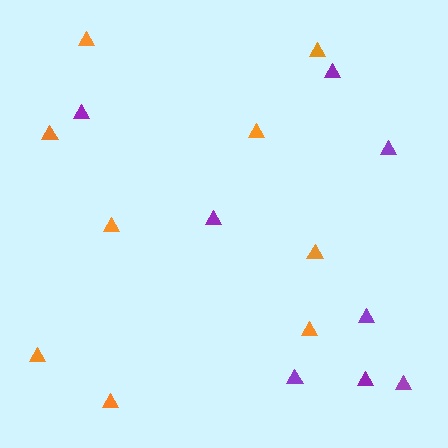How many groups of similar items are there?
There are 2 groups: one group of orange triangles (9) and one group of purple triangles (8).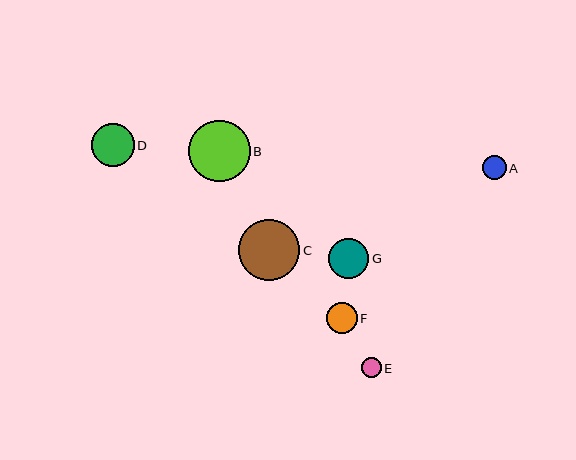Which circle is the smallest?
Circle E is the smallest with a size of approximately 20 pixels.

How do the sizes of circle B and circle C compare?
Circle B and circle C are approximately the same size.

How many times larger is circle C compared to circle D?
Circle C is approximately 1.4 times the size of circle D.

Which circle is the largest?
Circle B is the largest with a size of approximately 61 pixels.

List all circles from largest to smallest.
From largest to smallest: B, C, D, G, F, A, E.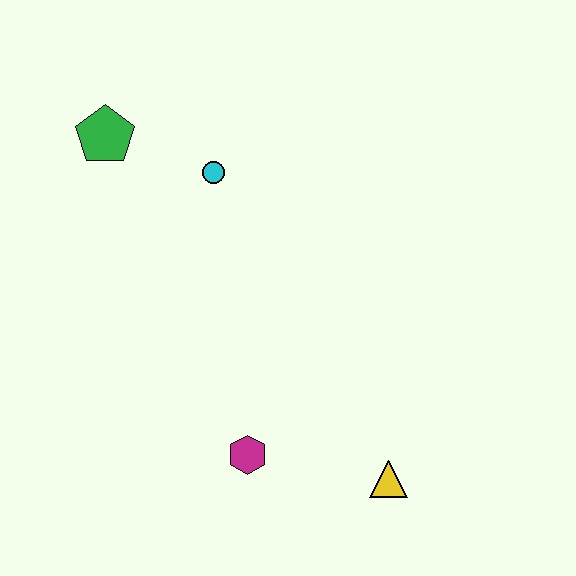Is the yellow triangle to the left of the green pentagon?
No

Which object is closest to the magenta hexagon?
The yellow triangle is closest to the magenta hexagon.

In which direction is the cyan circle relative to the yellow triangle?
The cyan circle is above the yellow triangle.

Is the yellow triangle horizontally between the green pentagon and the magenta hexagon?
No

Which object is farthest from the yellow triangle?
The green pentagon is farthest from the yellow triangle.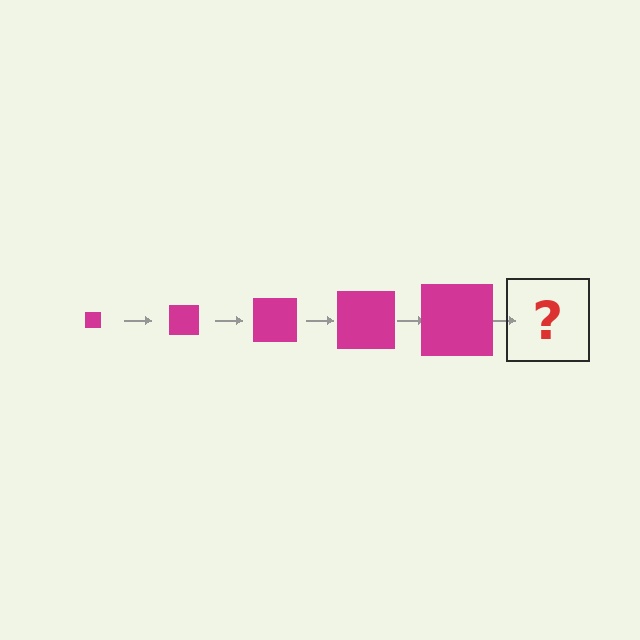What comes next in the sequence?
The next element should be a magenta square, larger than the previous one.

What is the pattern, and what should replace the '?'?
The pattern is that the square gets progressively larger each step. The '?' should be a magenta square, larger than the previous one.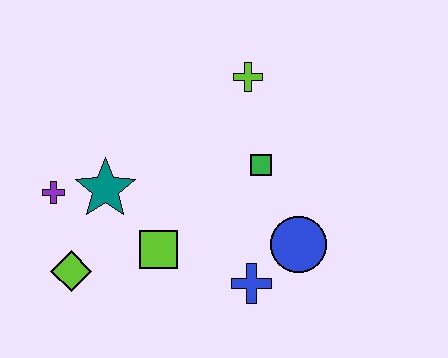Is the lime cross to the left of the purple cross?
No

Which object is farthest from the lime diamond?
The lime cross is farthest from the lime diamond.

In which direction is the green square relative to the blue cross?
The green square is above the blue cross.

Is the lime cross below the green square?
No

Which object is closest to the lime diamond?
The purple cross is closest to the lime diamond.